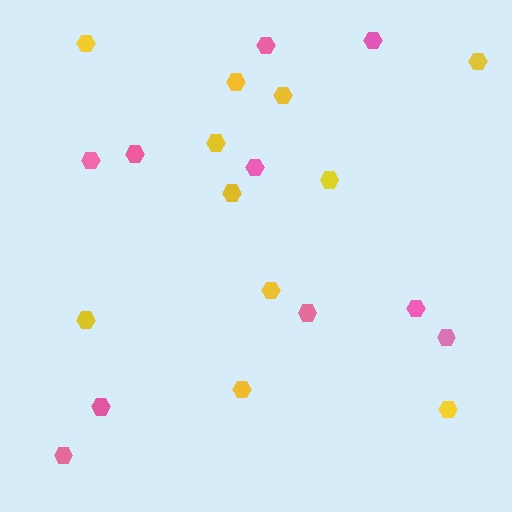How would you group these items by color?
There are 2 groups: one group of yellow hexagons (11) and one group of pink hexagons (10).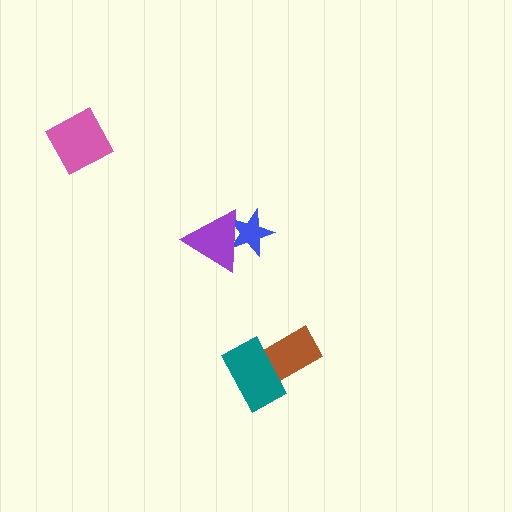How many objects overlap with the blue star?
1 object overlaps with the blue star.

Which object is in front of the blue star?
The purple triangle is in front of the blue star.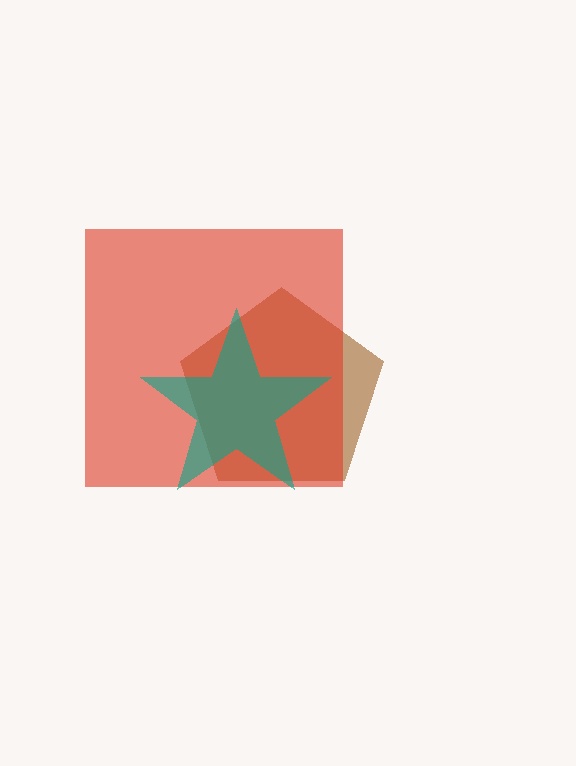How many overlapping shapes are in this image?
There are 3 overlapping shapes in the image.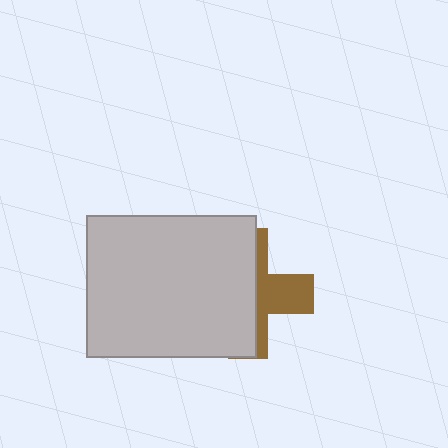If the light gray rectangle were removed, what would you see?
You would see the complete brown cross.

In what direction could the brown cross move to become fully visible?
The brown cross could move right. That would shift it out from behind the light gray rectangle entirely.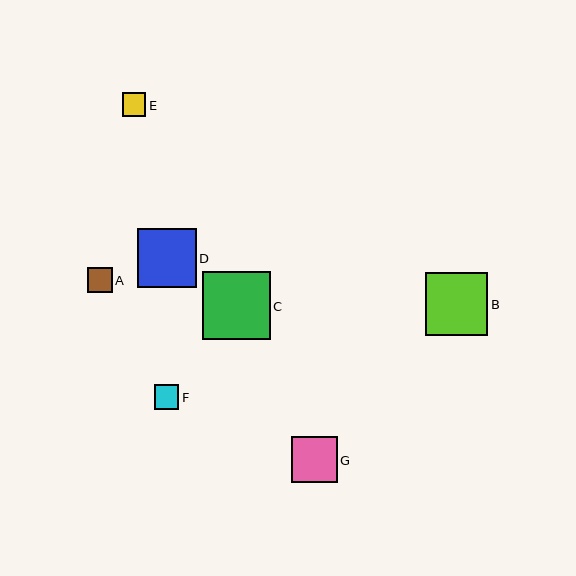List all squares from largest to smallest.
From largest to smallest: C, B, D, G, A, F, E.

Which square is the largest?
Square C is the largest with a size of approximately 68 pixels.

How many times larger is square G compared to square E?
Square G is approximately 2.0 times the size of square E.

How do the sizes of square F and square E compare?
Square F and square E are approximately the same size.